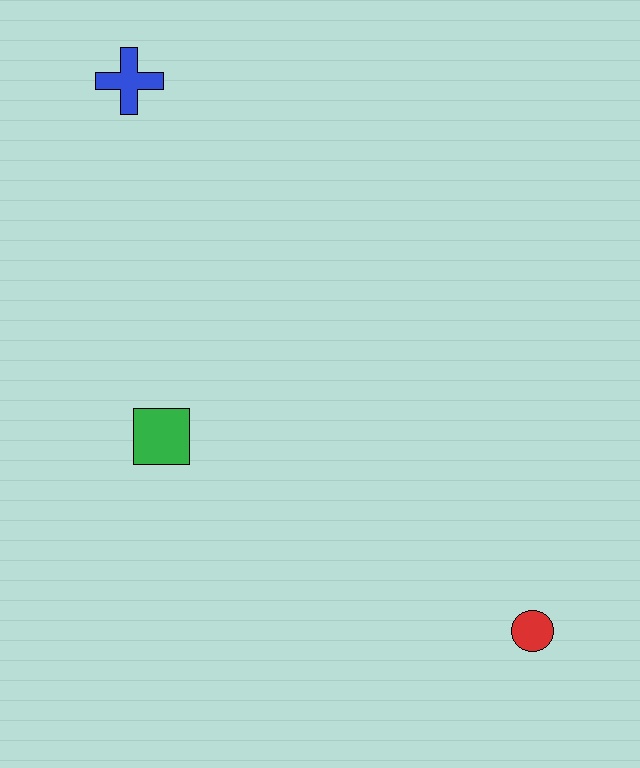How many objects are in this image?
There are 3 objects.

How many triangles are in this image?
There are no triangles.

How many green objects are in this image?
There is 1 green object.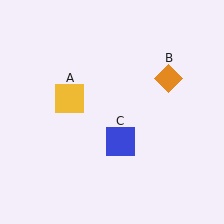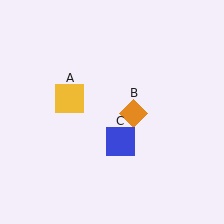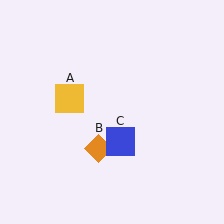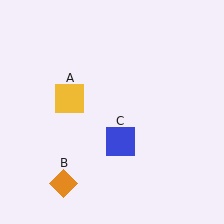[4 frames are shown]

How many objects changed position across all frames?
1 object changed position: orange diamond (object B).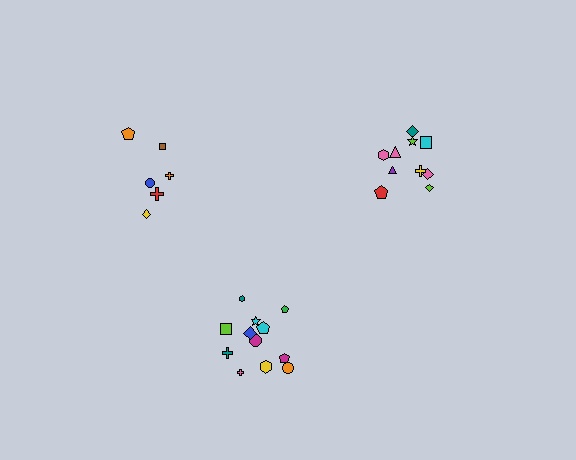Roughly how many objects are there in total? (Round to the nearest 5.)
Roughly 30 objects in total.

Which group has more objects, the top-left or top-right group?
The top-right group.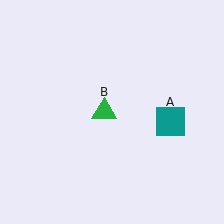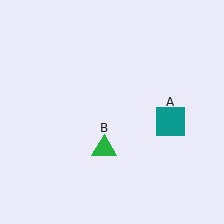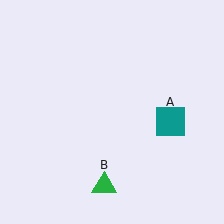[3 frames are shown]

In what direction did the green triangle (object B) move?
The green triangle (object B) moved down.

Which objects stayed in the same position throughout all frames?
Teal square (object A) remained stationary.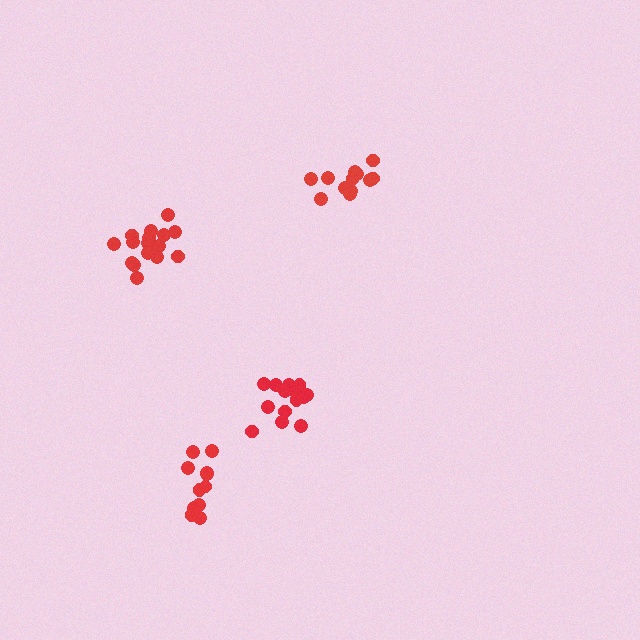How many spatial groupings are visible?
There are 4 spatial groupings.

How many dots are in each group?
Group 1: 14 dots, Group 2: 12 dots, Group 3: 17 dots, Group 4: 12 dots (55 total).